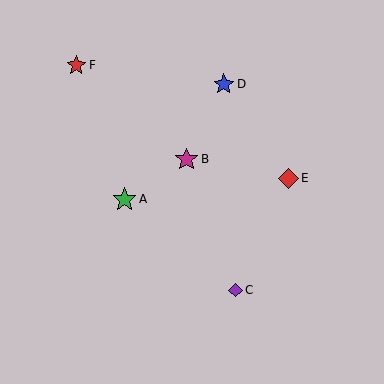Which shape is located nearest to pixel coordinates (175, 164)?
The magenta star (labeled B) at (186, 159) is nearest to that location.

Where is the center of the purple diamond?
The center of the purple diamond is at (236, 290).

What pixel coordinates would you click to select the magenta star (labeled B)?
Click at (186, 159) to select the magenta star B.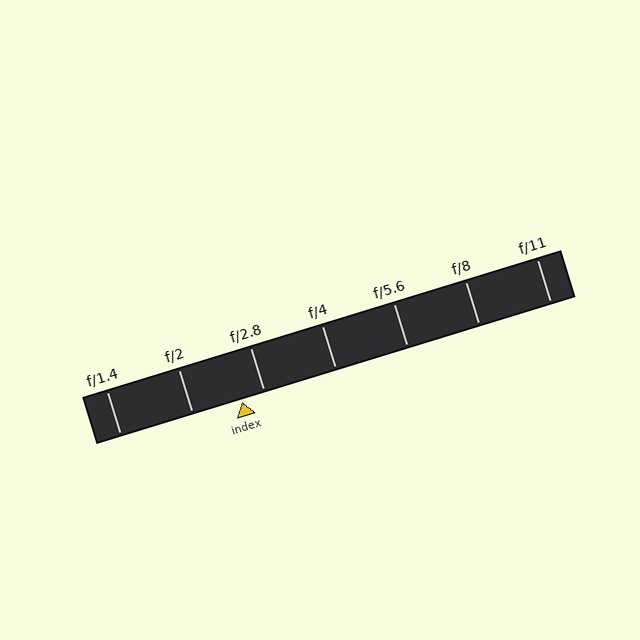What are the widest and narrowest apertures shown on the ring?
The widest aperture shown is f/1.4 and the narrowest is f/11.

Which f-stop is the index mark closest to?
The index mark is closest to f/2.8.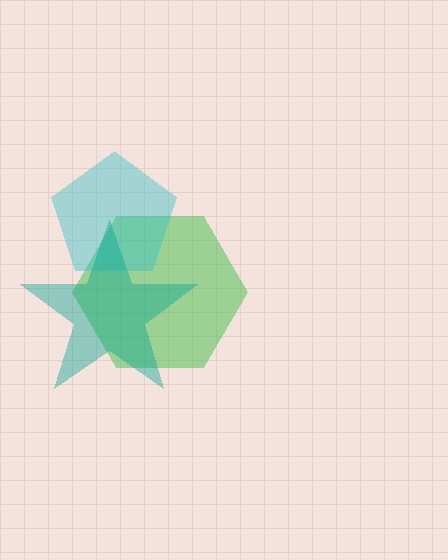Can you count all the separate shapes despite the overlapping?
Yes, there are 3 separate shapes.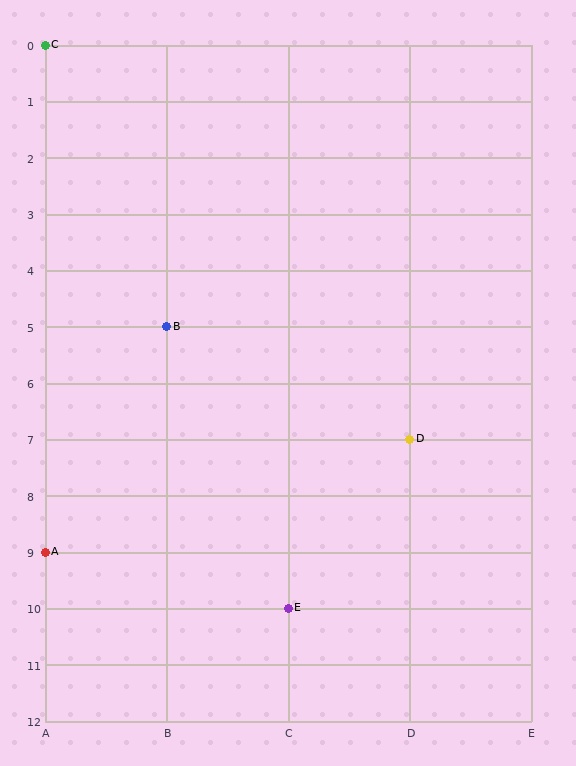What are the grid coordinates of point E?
Point E is at grid coordinates (C, 10).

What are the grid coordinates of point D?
Point D is at grid coordinates (D, 7).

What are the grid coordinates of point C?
Point C is at grid coordinates (A, 0).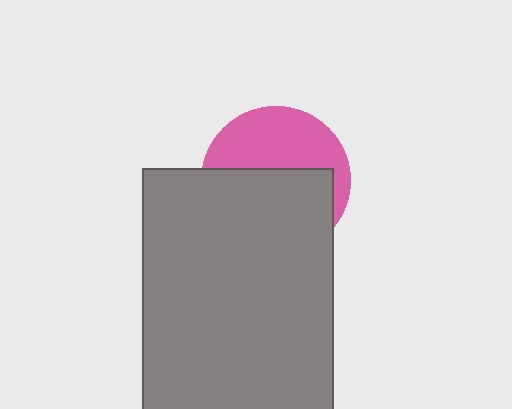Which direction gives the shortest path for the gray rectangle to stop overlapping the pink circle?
Moving down gives the shortest separation.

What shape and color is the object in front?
The object in front is a gray rectangle.